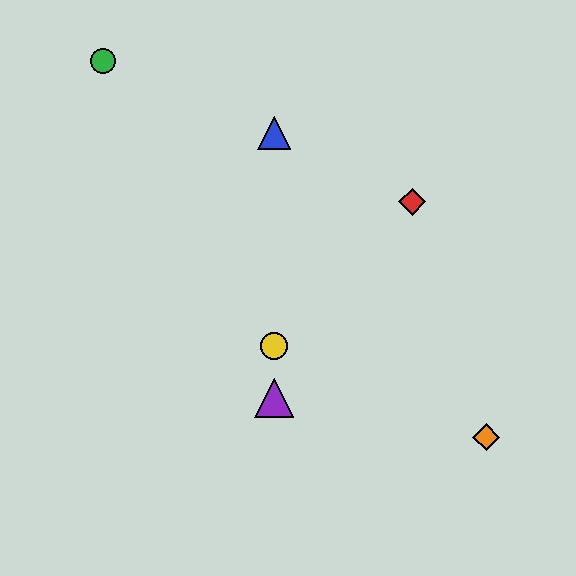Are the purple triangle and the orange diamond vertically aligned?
No, the purple triangle is at x≈274 and the orange diamond is at x≈486.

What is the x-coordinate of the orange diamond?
The orange diamond is at x≈486.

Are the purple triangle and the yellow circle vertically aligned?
Yes, both are at x≈274.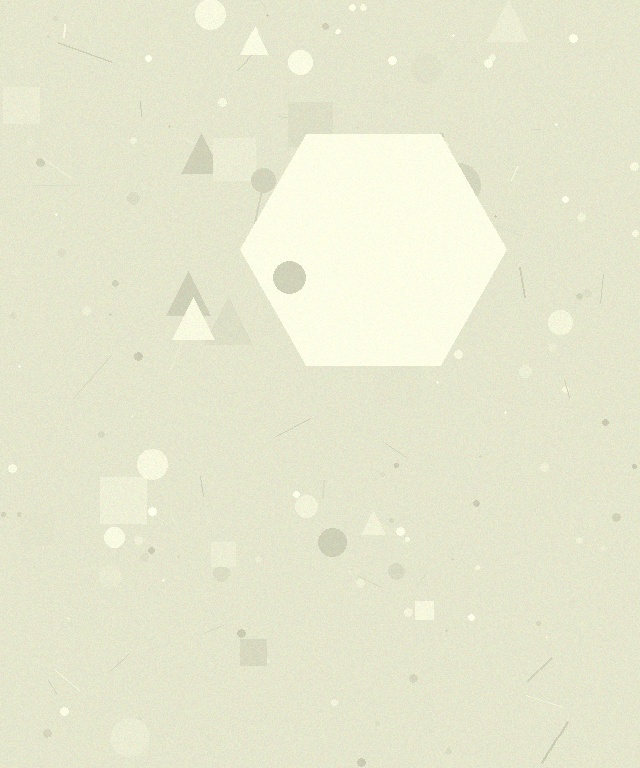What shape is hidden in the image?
A hexagon is hidden in the image.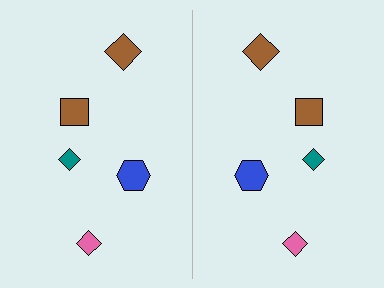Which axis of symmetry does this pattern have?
The pattern has a vertical axis of symmetry running through the center of the image.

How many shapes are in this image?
There are 10 shapes in this image.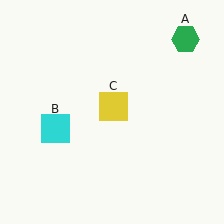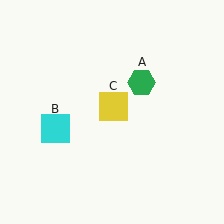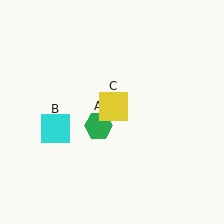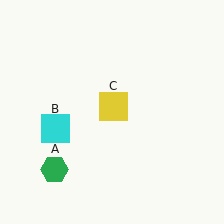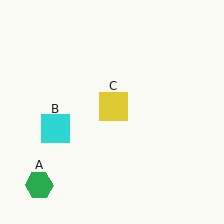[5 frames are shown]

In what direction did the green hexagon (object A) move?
The green hexagon (object A) moved down and to the left.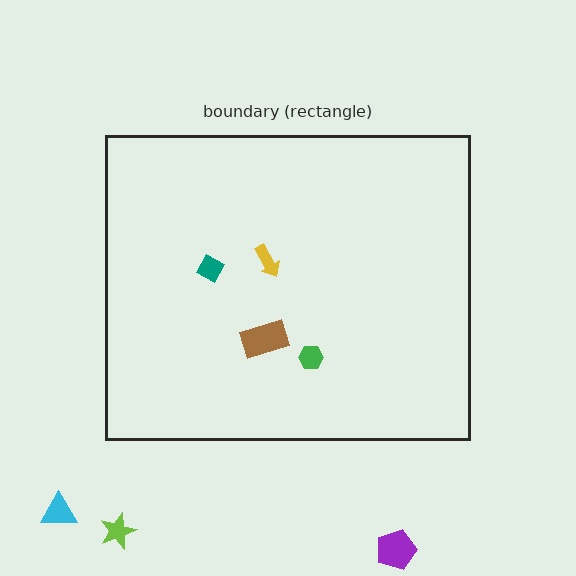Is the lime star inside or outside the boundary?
Outside.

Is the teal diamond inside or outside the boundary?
Inside.